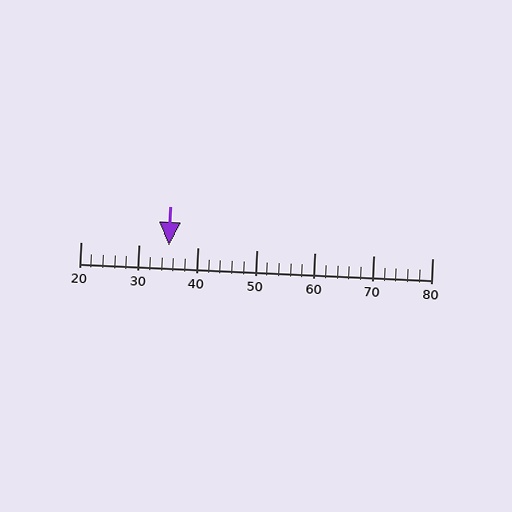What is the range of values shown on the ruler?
The ruler shows values from 20 to 80.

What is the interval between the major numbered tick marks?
The major tick marks are spaced 10 units apart.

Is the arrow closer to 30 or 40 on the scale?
The arrow is closer to 40.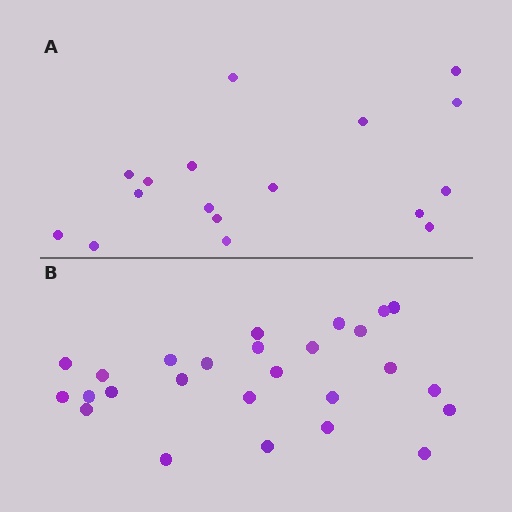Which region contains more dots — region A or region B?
Region B (the bottom region) has more dots.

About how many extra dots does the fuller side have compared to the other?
Region B has roughly 8 or so more dots than region A.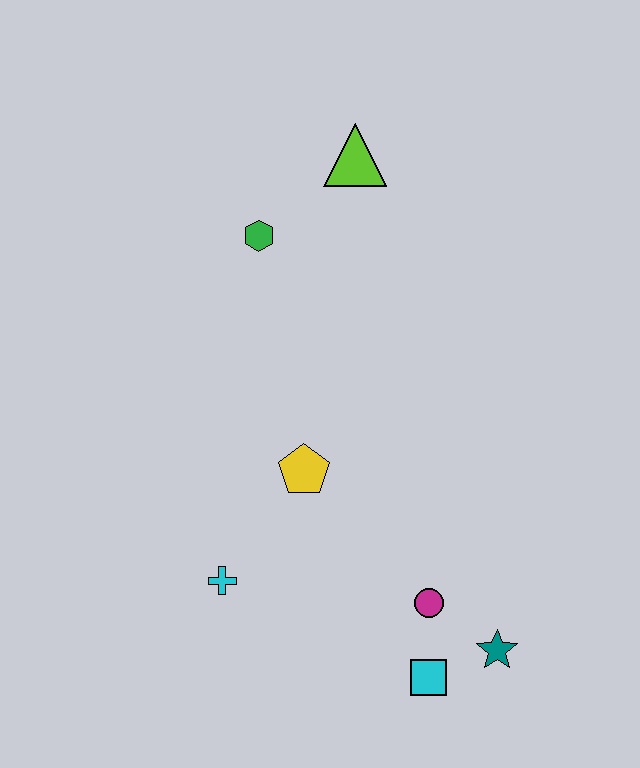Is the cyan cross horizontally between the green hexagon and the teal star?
No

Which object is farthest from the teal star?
The lime triangle is farthest from the teal star.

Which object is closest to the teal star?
The cyan square is closest to the teal star.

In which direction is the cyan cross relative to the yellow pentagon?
The cyan cross is below the yellow pentagon.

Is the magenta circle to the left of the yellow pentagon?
No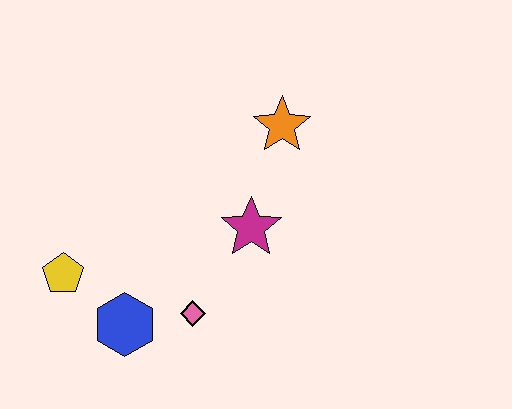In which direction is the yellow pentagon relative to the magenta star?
The yellow pentagon is to the left of the magenta star.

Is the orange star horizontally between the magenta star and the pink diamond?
No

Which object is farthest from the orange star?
The yellow pentagon is farthest from the orange star.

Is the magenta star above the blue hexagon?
Yes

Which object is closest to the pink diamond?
The blue hexagon is closest to the pink diamond.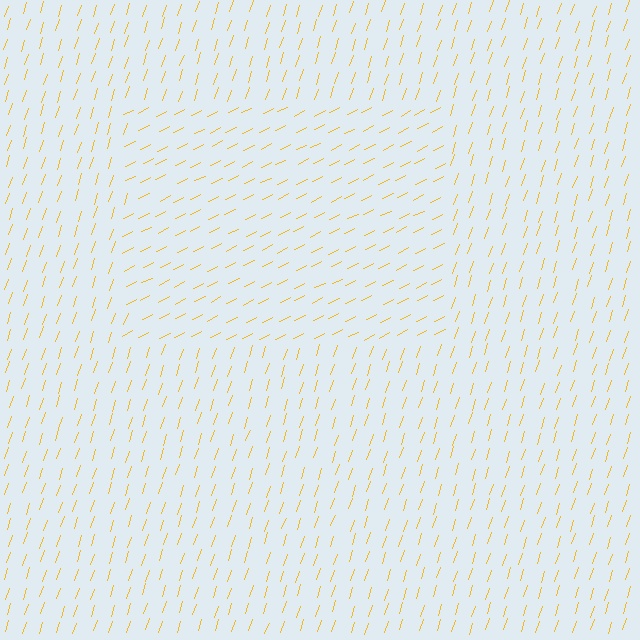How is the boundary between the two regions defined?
The boundary is defined purely by a change in line orientation (approximately 45 degrees difference). All lines are the same color and thickness.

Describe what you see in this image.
The image is filled with small yellow line segments. A rectangle region in the image has lines oriented differently from the surrounding lines, creating a visible texture boundary.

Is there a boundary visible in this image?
Yes, there is a texture boundary formed by a change in line orientation.